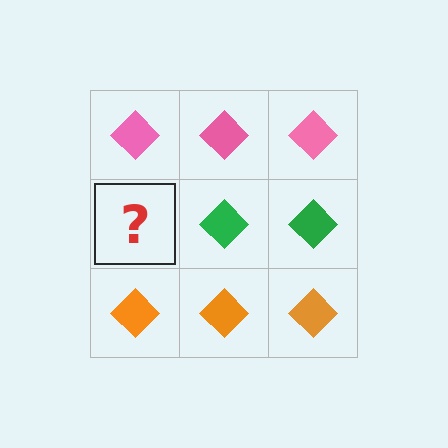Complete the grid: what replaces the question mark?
The question mark should be replaced with a green diamond.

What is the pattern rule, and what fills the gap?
The rule is that each row has a consistent color. The gap should be filled with a green diamond.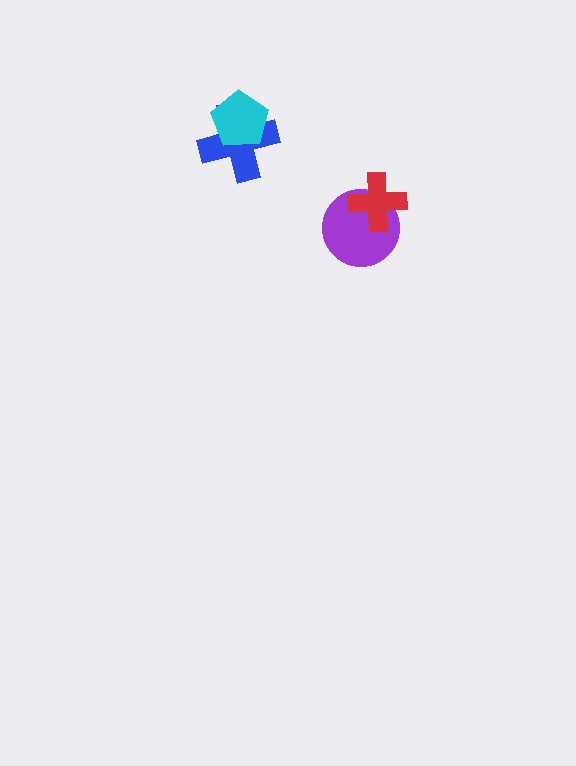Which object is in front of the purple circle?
The red cross is in front of the purple circle.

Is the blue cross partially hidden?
Yes, it is partially covered by another shape.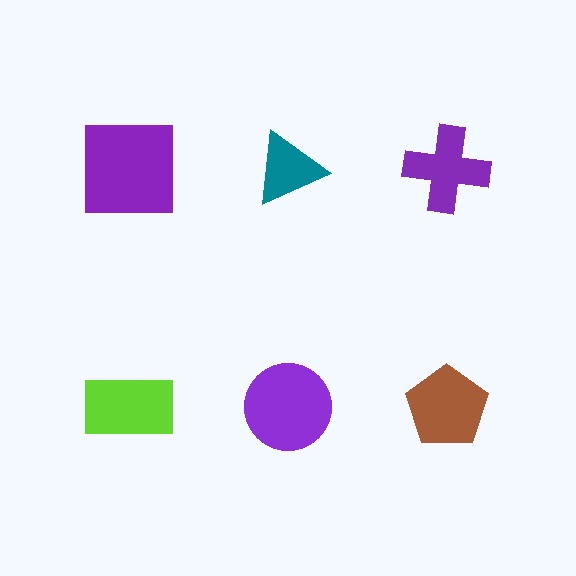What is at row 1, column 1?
A purple square.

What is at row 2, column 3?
A brown pentagon.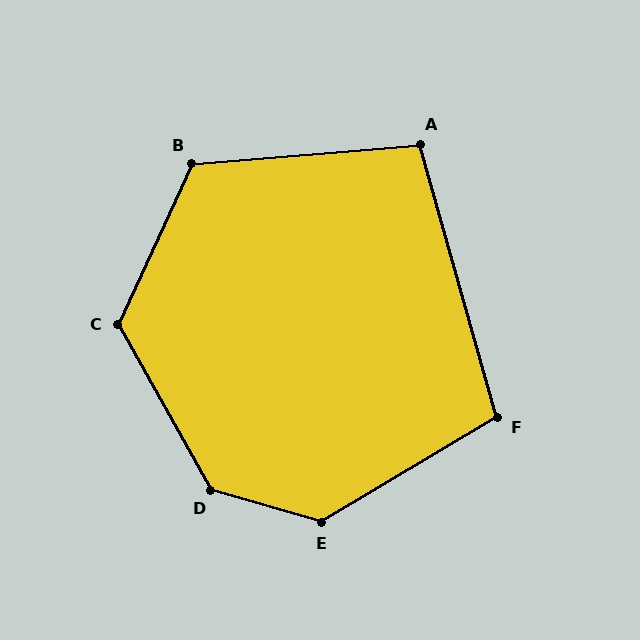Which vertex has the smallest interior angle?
A, at approximately 101 degrees.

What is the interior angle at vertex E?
Approximately 133 degrees (obtuse).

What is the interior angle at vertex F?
Approximately 105 degrees (obtuse).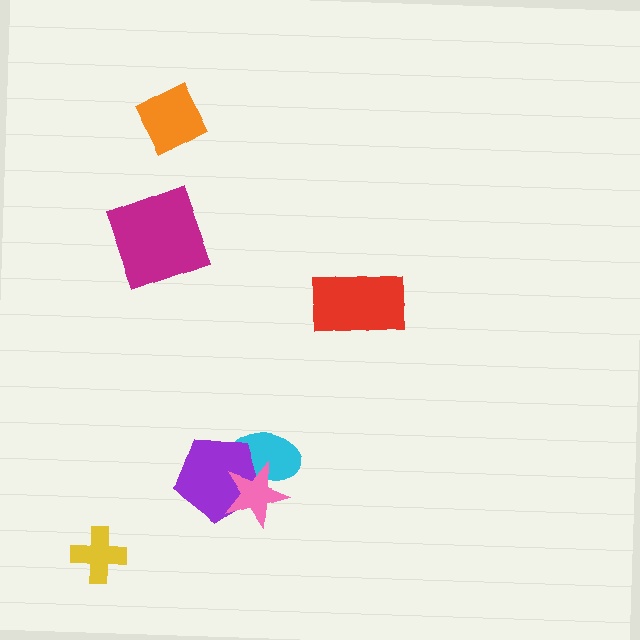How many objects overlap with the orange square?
0 objects overlap with the orange square.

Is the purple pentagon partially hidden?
Yes, it is partially covered by another shape.